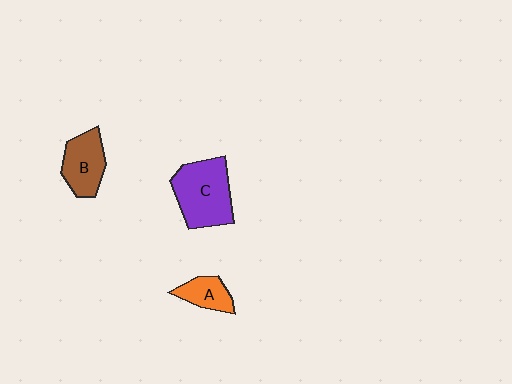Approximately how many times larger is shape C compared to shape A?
Approximately 2.3 times.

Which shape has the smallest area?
Shape A (orange).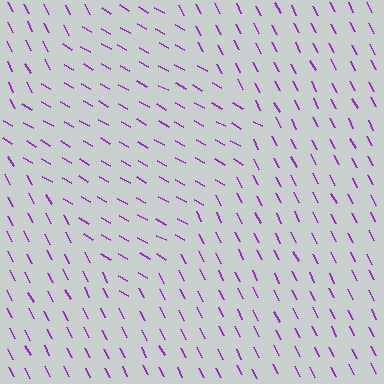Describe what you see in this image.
The image is filled with small purple line segments. A diamond region in the image has lines oriented differently from the surrounding lines, creating a visible texture boundary.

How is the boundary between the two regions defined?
The boundary is defined purely by a change in line orientation (approximately 34 degrees difference). All lines are the same color and thickness.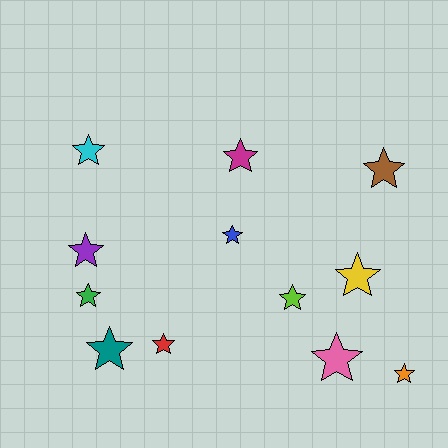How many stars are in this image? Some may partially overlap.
There are 12 stars.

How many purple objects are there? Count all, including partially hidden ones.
There is 1 purple object.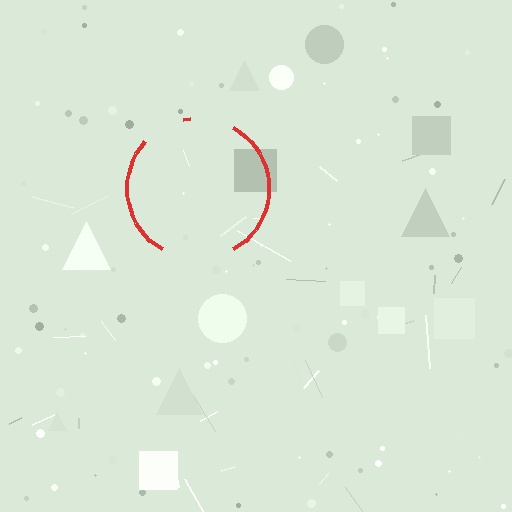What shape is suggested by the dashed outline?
The dashed outline suggests a circle.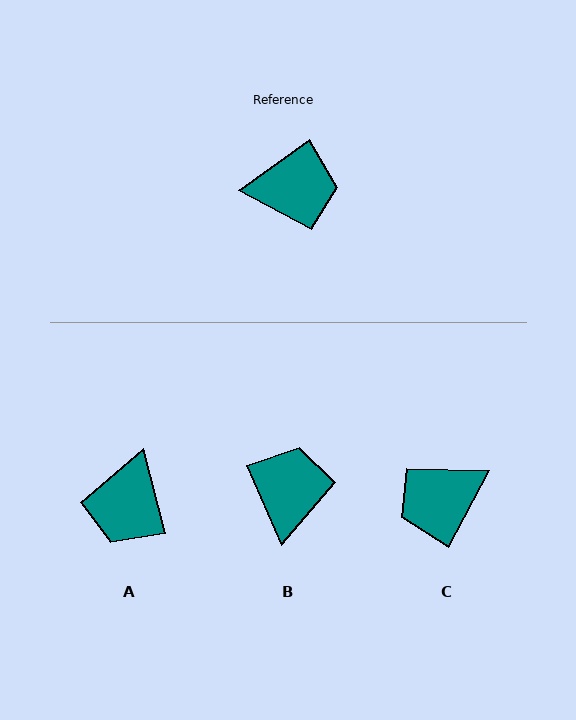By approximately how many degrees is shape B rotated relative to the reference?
Approximately 78 degrees counter-clockwise.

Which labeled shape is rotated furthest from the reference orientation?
C, about 154 degrees away.